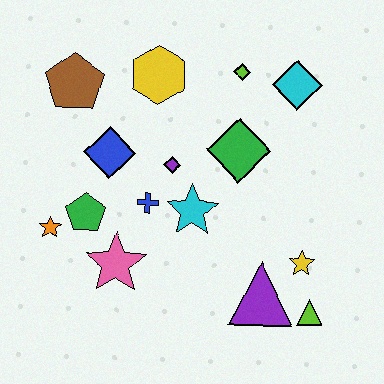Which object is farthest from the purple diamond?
The lime triangle is farthest from the purple diamond.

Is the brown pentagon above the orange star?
Yes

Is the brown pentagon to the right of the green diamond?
No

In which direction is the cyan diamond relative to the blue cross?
The cyan diamond is to the right of the blue cross.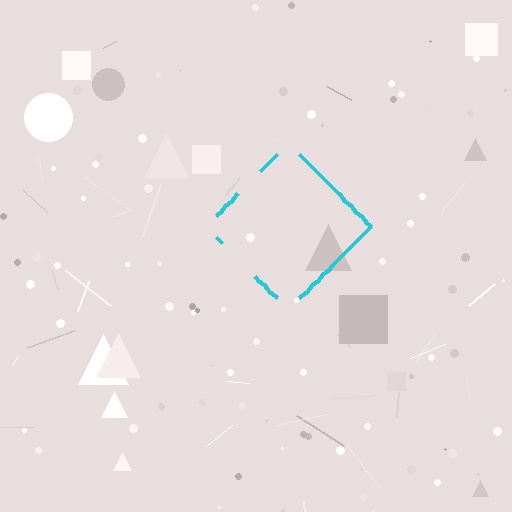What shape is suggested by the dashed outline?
The dashed outline suggests a diamond.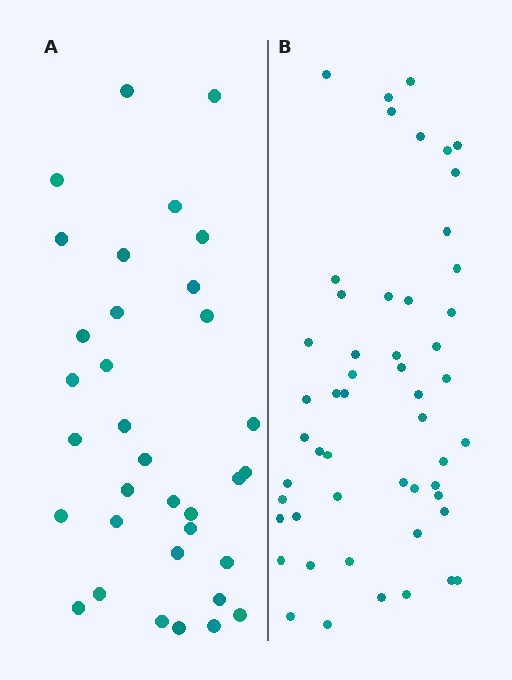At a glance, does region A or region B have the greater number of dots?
Region B (the right region) has more dots.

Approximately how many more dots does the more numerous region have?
Region B has approximately 20 more dots than region A.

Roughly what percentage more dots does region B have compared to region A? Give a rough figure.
About 55% more.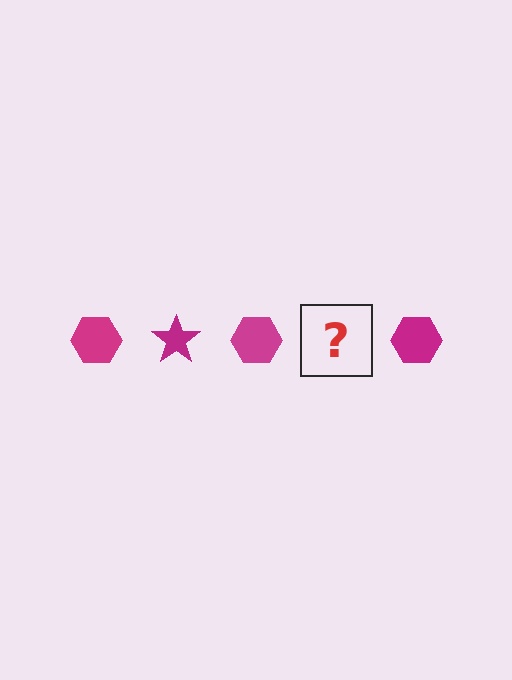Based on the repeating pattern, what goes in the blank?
The blank should be a magenta star.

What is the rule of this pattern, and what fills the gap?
The rule is that the pattern cycles through hexagon, star shapes in magenta. The gap should be filled with a magenta star.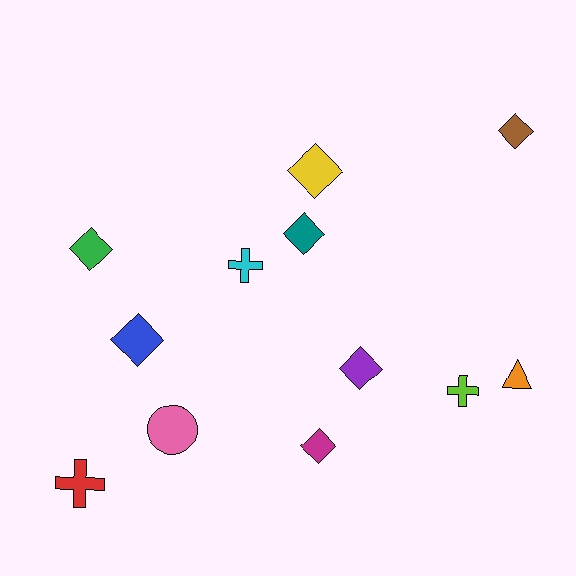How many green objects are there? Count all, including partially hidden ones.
There is 1 green object.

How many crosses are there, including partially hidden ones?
There are 3 crosses.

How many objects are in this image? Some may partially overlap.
There are 12 objects.